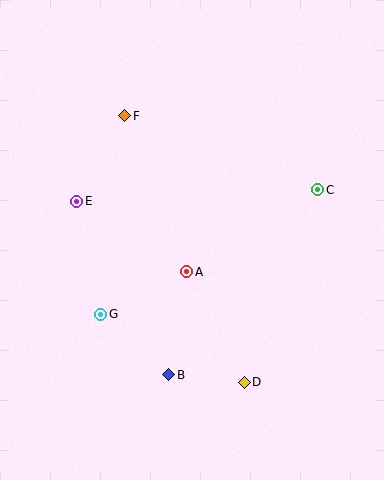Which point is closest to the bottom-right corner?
Point D is closest to the bottom-right corner.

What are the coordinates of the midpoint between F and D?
The midpoint between F and D is at (185, 249).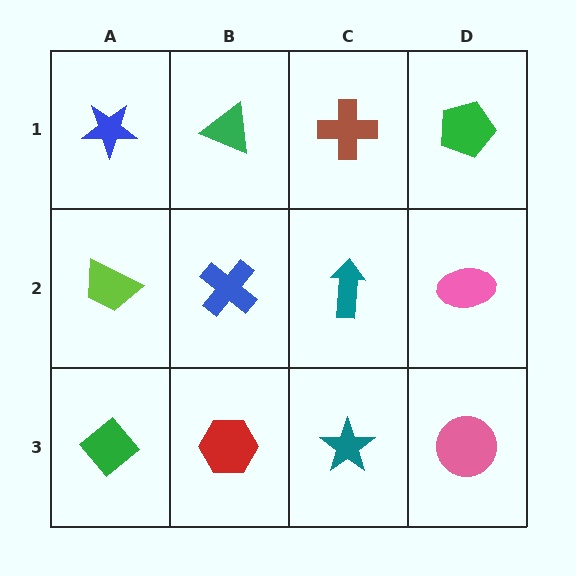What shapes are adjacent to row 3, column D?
A pink ellipse (row 2, column D), a teal star (row 3, column C).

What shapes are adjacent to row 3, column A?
A lime trapezoid (row 2, column A), a red hexagon (row 3, column B).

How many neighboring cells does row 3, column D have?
2.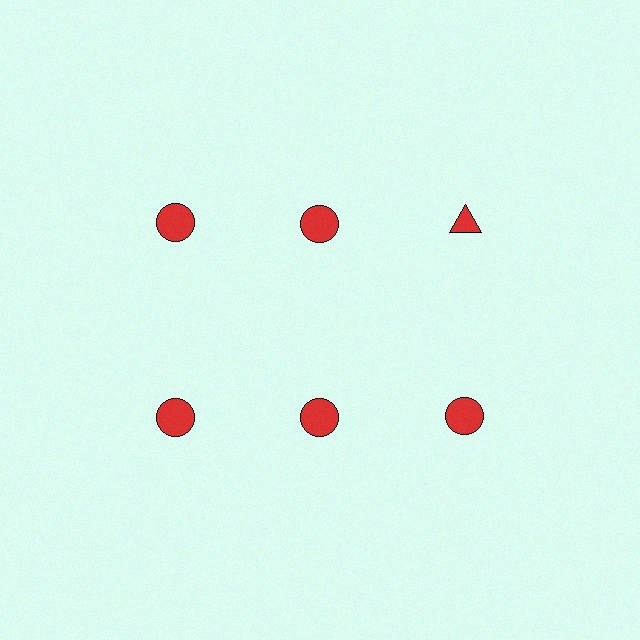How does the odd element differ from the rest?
It has a different shape: triangle instead of circle.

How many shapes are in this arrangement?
There are 6 shapes arranged in a grid pattern.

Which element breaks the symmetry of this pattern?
The red triangle in the top row, center column breaks the symmetry. All other shapes are red circles.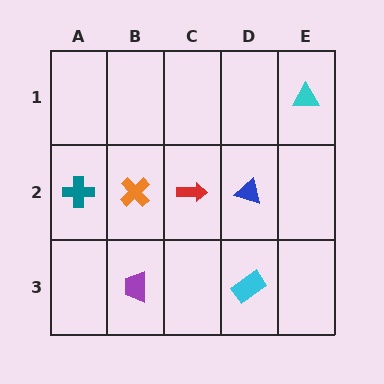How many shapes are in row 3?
2 shapes.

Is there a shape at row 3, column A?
No, that cell is empty.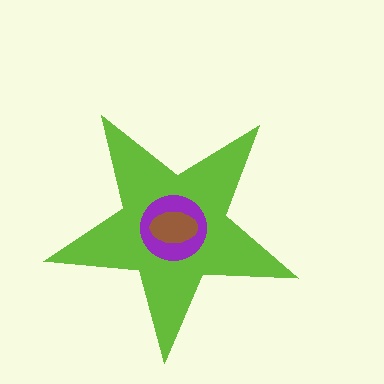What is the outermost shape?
The lime star.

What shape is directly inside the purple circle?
The brown ellipse.